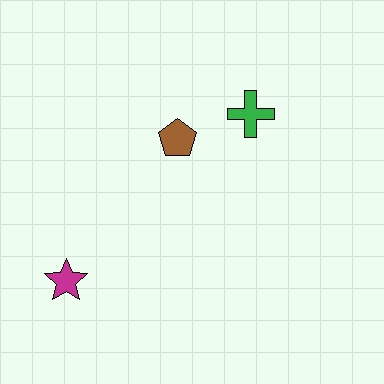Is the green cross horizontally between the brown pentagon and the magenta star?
No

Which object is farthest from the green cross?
The magenta star is farthest from the green cross.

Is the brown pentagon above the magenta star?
Yes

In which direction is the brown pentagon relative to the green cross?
The brown pentagon is to the left of the green cross.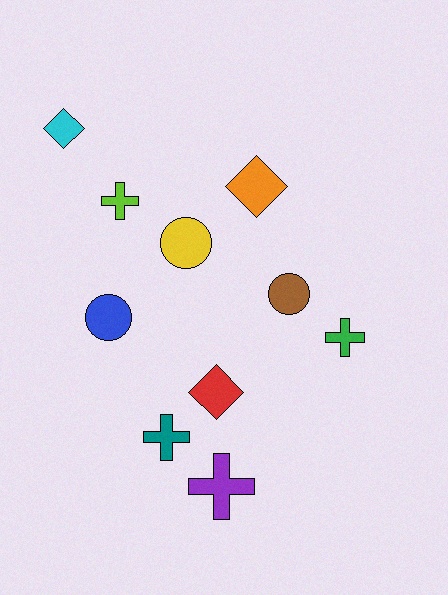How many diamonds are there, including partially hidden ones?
There are 3 diamonds.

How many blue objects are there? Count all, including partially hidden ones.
There is 1 blue object.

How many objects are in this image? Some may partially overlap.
There are 10 objects.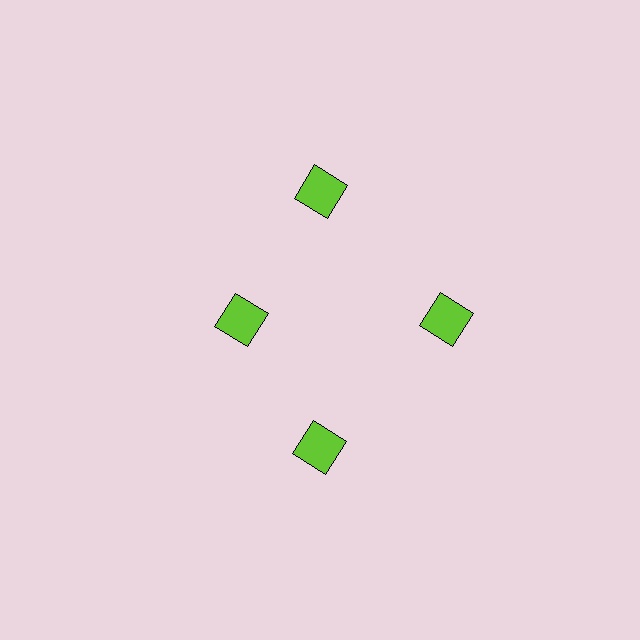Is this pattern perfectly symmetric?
No. The 4 lime squares are arranged in a ring, but one element near the 9 o'clock position is pulled inward toward the center, breaking the 4-fold rotational symmetry.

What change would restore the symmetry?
The symmetry would be restored by moving it outward, back onto the ring so that all 4 squares sit at equal angles and equal distance from the center.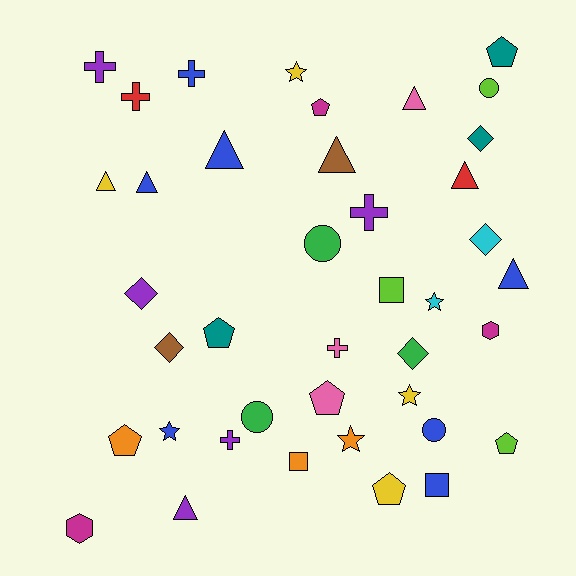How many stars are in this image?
There are 5 stars.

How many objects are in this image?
There are 40 objects.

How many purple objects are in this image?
There are 5 purple objects.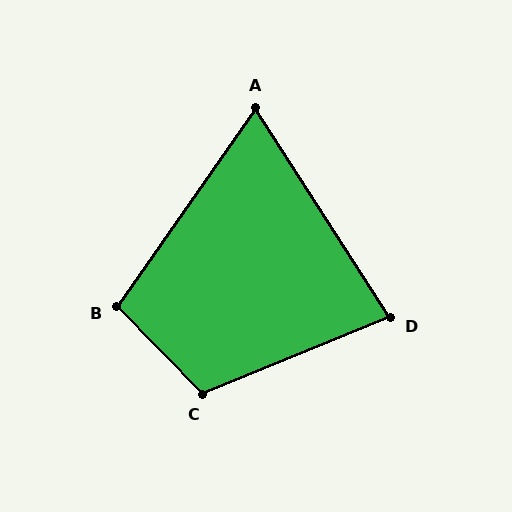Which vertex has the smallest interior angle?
A, at approximately 68 degrees.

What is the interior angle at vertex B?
Approximately 101 degrees (obtuse).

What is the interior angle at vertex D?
Approximately 79 degrees (acute).